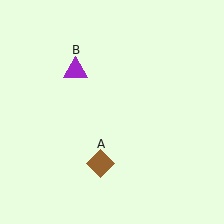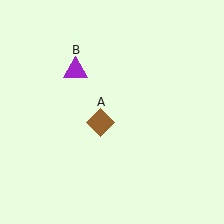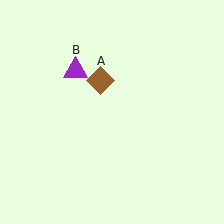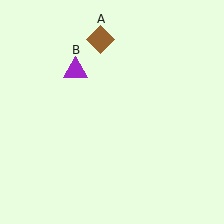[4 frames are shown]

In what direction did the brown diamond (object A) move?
The brown diamond (object A) moved up.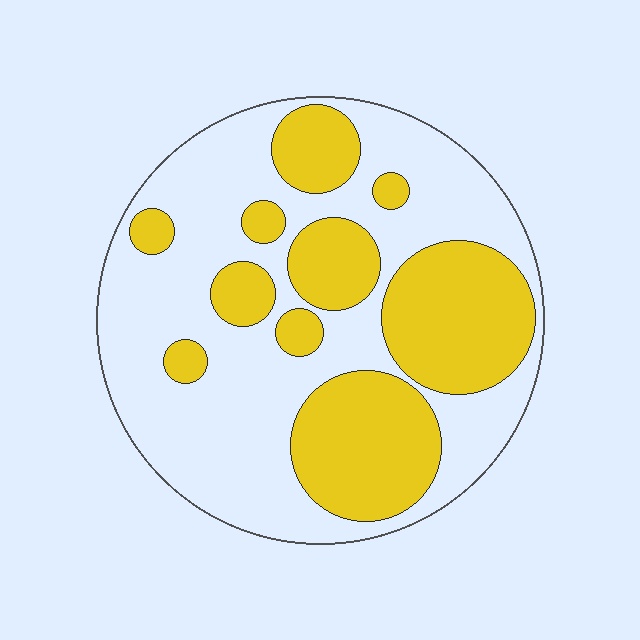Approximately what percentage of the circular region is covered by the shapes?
Approximately 40%.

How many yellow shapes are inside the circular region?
10.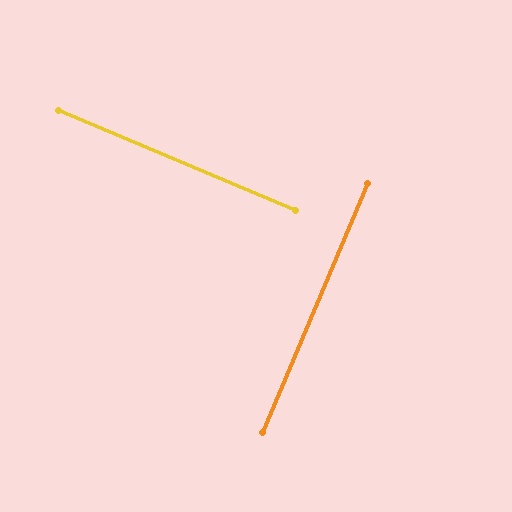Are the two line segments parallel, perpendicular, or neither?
Perpendicular — they meet at approximately 90°.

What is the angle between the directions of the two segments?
Approximately 90 degrees.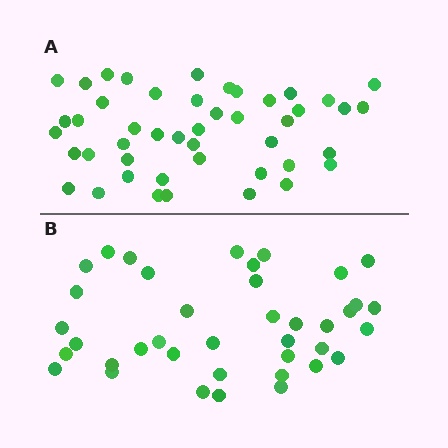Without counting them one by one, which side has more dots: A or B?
Region A (the top region) has more dots.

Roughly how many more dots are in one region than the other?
Region A has roughly 8 or so more dots than region B.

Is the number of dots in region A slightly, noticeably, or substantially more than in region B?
Region A has only slightly more — the two regions are fairly close. The ratio is roughly 1.2 to 1.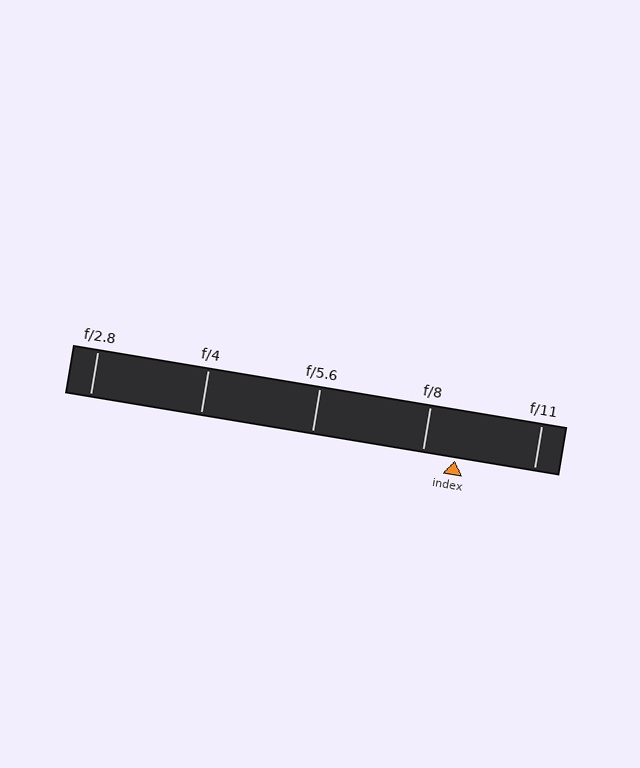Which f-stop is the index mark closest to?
The index mark is closest to f/8.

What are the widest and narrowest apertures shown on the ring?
The widest aperture shown is f/2.8 and the narrowest is f/11.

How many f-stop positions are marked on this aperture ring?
There are 5 f-stop positions marked.